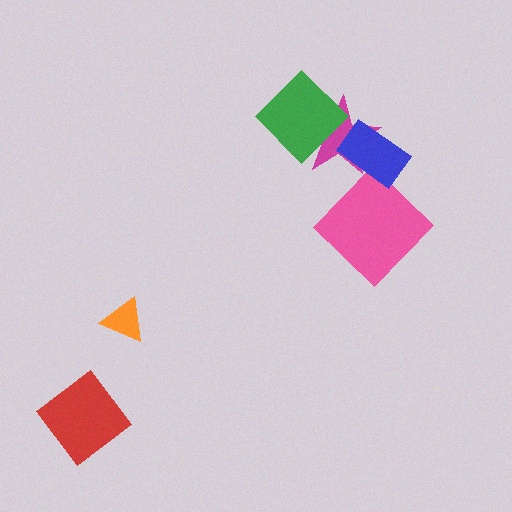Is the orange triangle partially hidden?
No, no other shape covers it.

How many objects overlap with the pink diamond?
0 objects overlap with the pink diamond.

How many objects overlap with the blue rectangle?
1 object overlaps with the blue rectangle.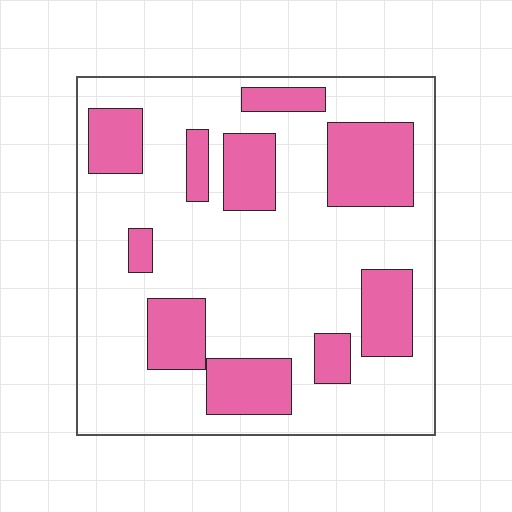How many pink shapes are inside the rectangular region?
10.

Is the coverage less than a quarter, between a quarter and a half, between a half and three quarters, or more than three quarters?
Between a quarter and a half.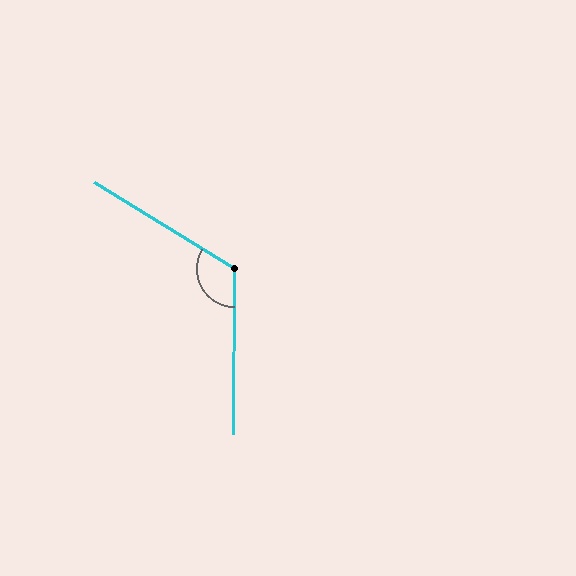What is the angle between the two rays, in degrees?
Approximately 121 degrees.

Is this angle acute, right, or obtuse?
It is obtuse.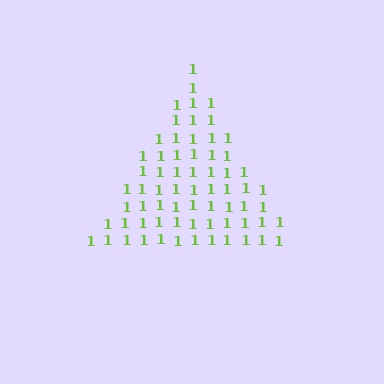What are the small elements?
The small elements are digit 1's.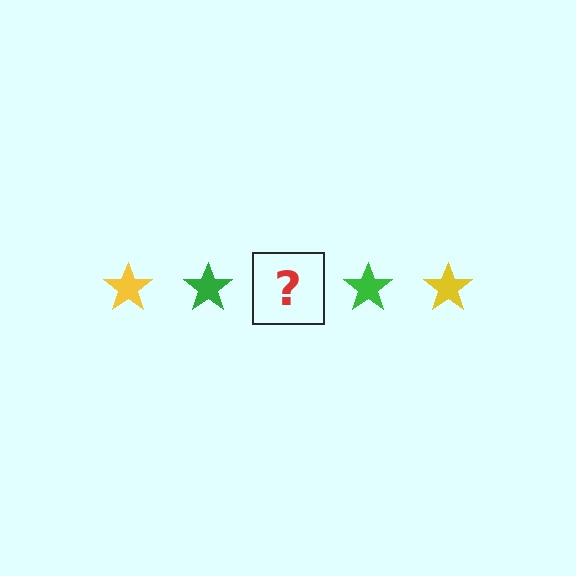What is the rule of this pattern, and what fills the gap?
The rule is that the pattern cycles through yellow, green stars. The gap should be filled with a yellow star.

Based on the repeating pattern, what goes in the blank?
The blank should be a yellow star.